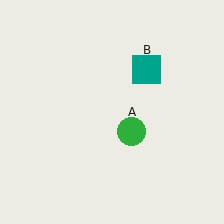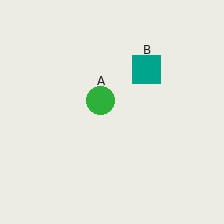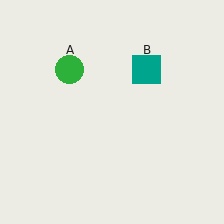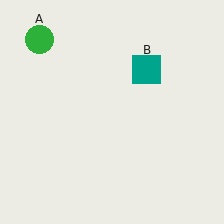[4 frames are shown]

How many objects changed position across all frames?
1 object changed position: green circle (object A).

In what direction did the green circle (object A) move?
The green circle (object A) moved up and to the left.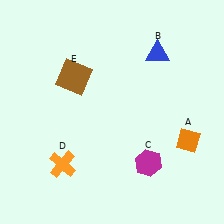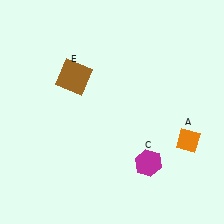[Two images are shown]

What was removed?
The orange cross (D), the blue triangle (B) were removed in Image 2.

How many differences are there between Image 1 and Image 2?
There are 2 differences between the two images.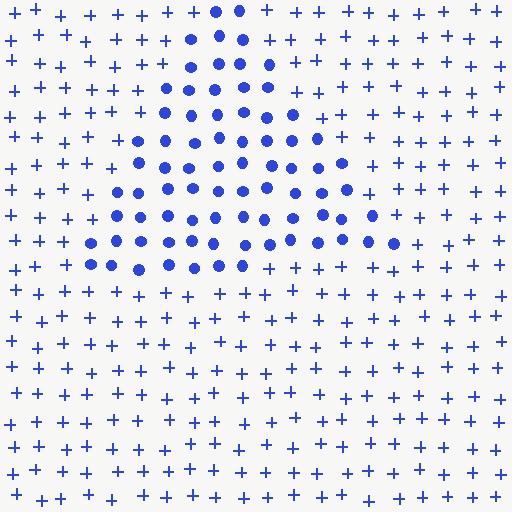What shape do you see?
I see a triangle.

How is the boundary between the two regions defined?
The boundary is defined by a change in element shape: circles inside vs. plus signs outside. All elements share the same color and spacing.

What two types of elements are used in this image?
The image uses circles inside the triangle region and plus signs outside it.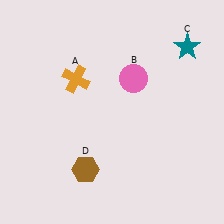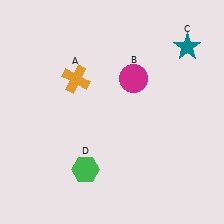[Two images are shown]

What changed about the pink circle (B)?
In Image 1, B is pink. In Image 2, it changed to magenta.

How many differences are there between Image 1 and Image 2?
There are 2 differences between the two images.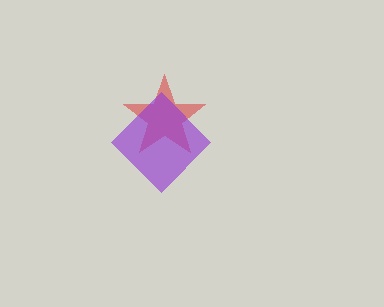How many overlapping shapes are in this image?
There are 2 overlapping shapes in the image.